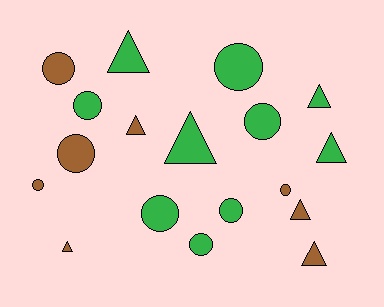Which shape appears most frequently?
Circle, with 10 objects.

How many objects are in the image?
There are 18 objects.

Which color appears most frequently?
Green, with 10 objects.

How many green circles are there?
There are 6 green circles.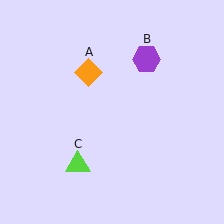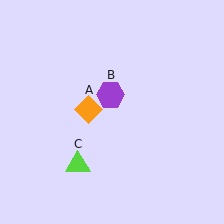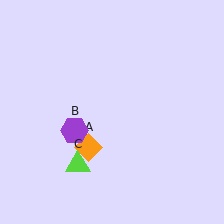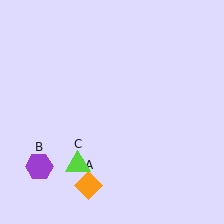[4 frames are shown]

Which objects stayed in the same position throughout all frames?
Lime triangle (object C) remained stationary.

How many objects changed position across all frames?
2 objects changed position: orange diamond (object A), purple hexagon (object B).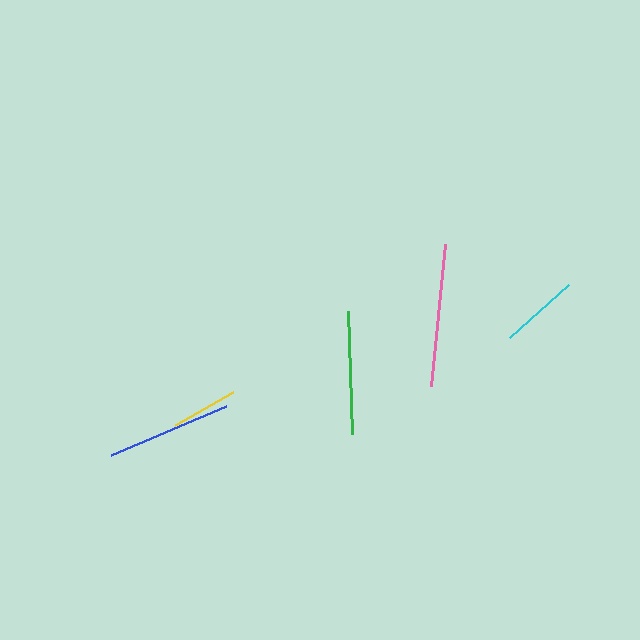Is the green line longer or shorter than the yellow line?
The green line is longer than the yellow line.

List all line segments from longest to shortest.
From longest to shortest: pink, blue, green, cyan, yellow.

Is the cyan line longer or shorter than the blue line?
The blue line is longer than the cyan line.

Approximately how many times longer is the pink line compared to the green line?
The pink line is approximately 1.2 times the length of the green line.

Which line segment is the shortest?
The yellow line is the shortest at approximately 67 pixels.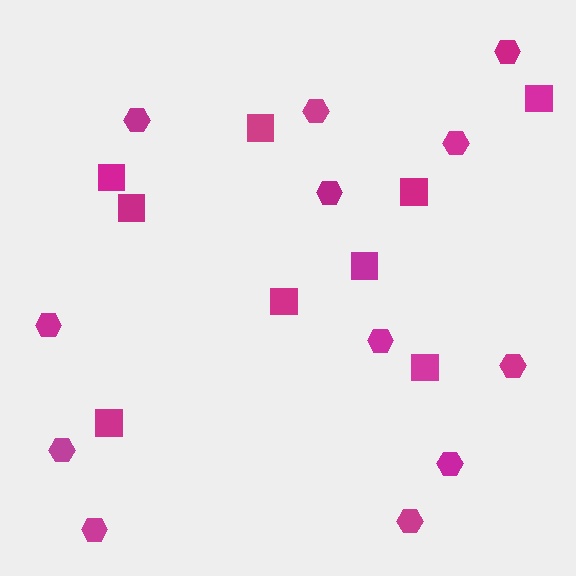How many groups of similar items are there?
There are 2 groups: one group of squares (9) and one group of hexagons (12).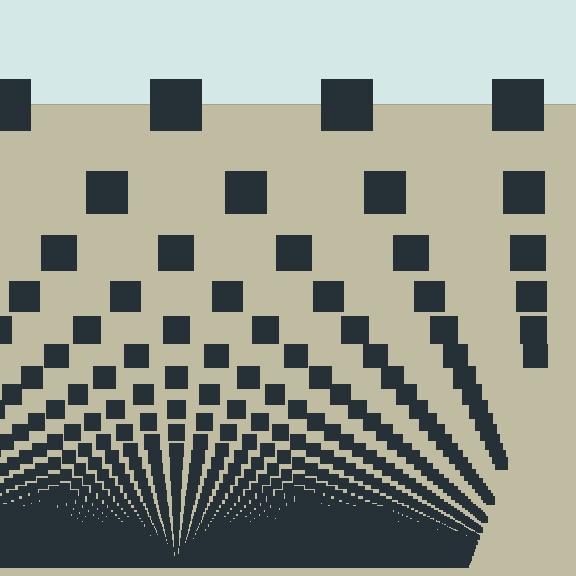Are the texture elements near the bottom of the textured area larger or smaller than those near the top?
Smaller. The gradient is inverted — elements near the bottom are smaller and denser.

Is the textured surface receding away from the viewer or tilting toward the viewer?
The surface appears to tilt toward the viewer. Texture elements get larger and sparser toward the top.